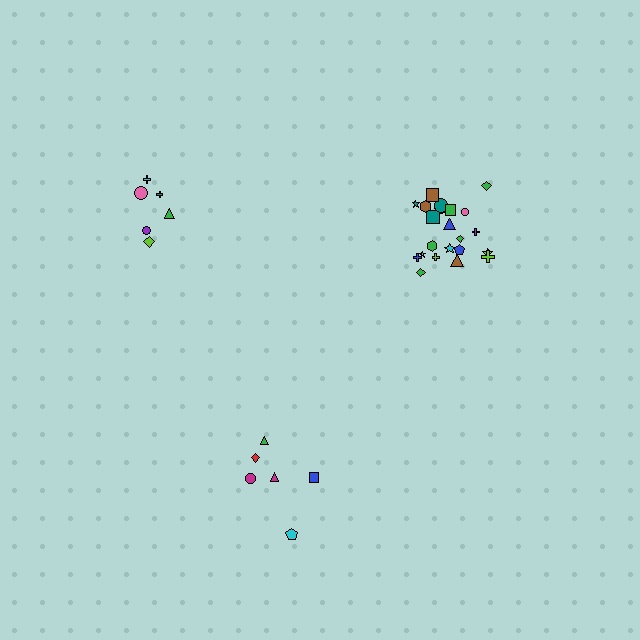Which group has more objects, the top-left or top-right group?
The top-right group.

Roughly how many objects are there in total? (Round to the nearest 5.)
Roughly 35 objects in total.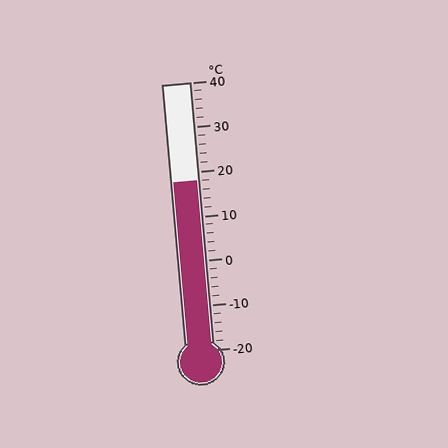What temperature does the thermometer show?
The thermometer shows approximately 18°C.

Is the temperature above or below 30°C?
The temperature is below 30°C.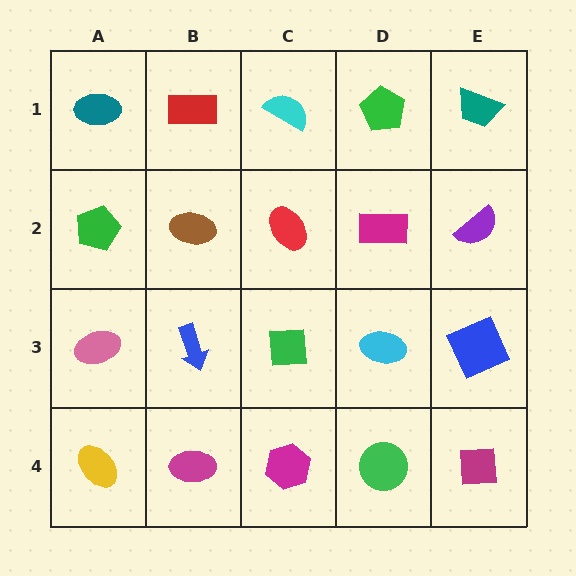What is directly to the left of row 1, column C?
A red rectangle.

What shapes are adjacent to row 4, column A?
A pink ellipse (row 3, column A), a magenta ellipse (row 4, column B).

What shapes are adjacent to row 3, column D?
A magenta rectangle (row 2, column D), a green circle (row 4, column D), a green square (row 3, column C), a blue square (row 3, column E).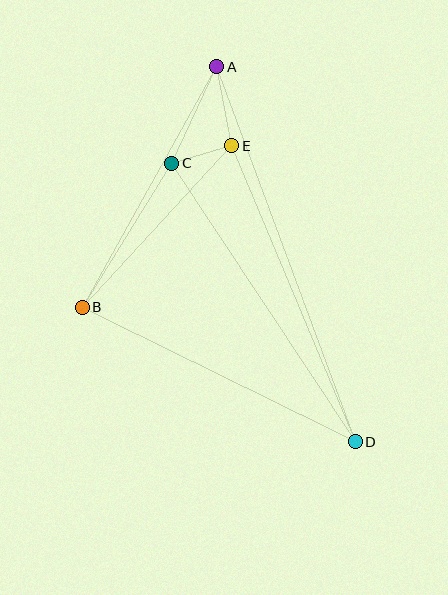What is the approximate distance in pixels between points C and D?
The distance between C and D is approximately 333 pixels.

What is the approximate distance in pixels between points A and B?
The distance between A and B is approximately 275 pixels.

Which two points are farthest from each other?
Points A and D are farthest from each other.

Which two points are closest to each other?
Points C and E are closest to each other.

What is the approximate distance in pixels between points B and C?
The distance between B and C is approximately 170 pixels.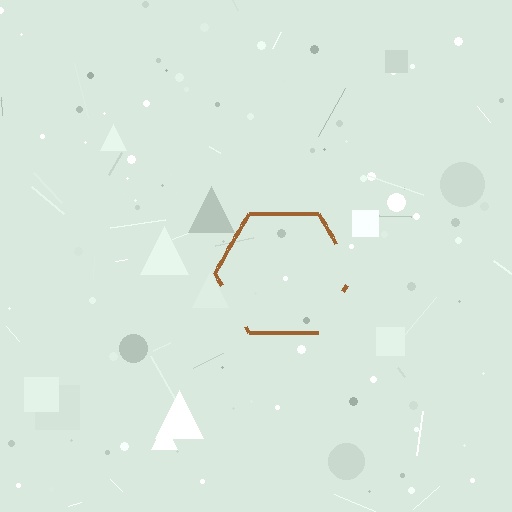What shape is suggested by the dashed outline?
The dashed outline suggests a hexagon.